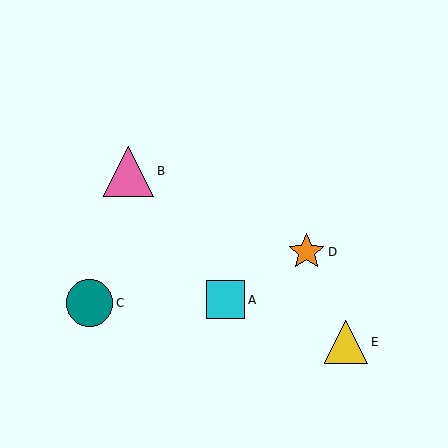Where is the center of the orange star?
The center of the orange star is at (306, 252).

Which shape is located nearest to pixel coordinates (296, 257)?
The orange star (labeled D) at (306, 252) is nearest to that location.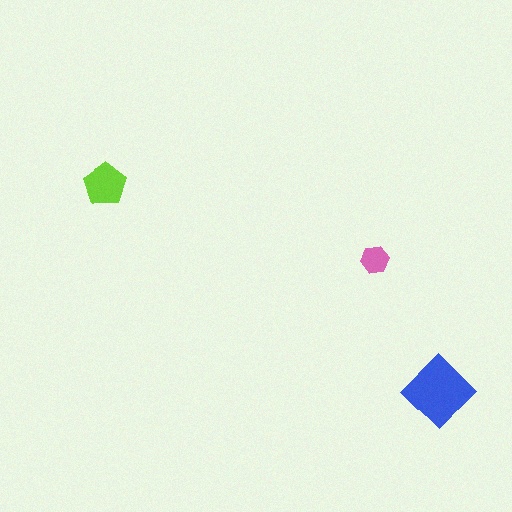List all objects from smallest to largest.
The pink hexagon, the lime pentagon, the blue diamond.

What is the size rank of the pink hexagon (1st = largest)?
3rd.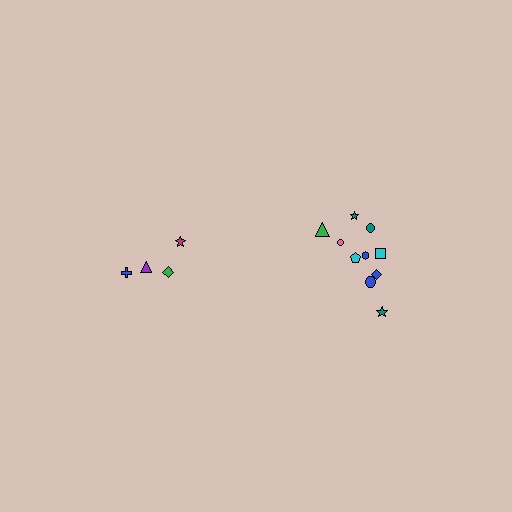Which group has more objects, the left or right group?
The right group.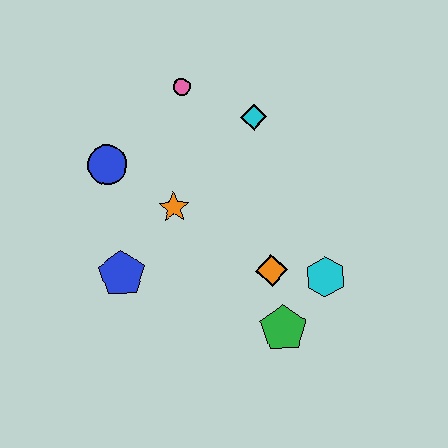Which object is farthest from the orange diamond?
The pink circle is farthest from the orange diamond.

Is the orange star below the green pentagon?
No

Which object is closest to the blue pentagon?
The orange star is closest to the blue pentagon.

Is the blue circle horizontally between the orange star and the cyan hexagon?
No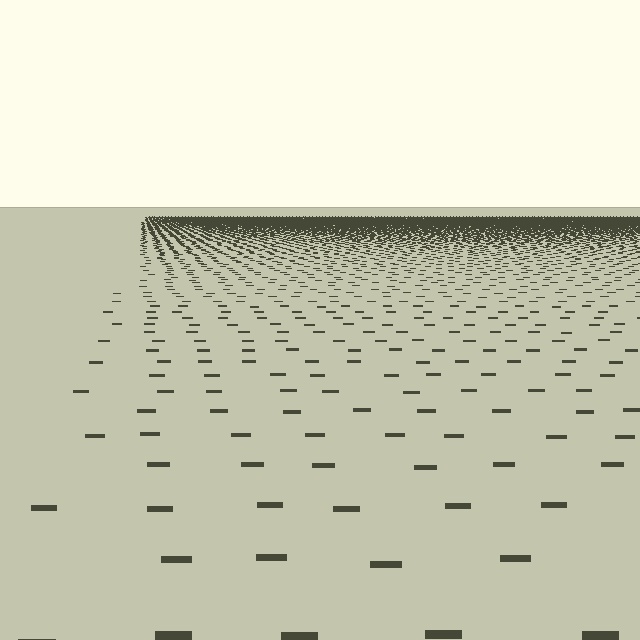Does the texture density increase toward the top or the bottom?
Density increases toward the top.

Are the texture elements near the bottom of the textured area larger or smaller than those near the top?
Larger. Near the bottom, elements are closer to the viewer and appear at a bigger on-screen size.